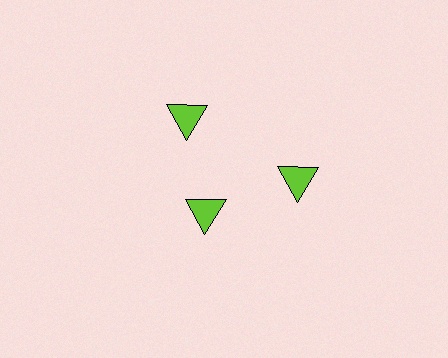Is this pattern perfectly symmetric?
No. The 3 lime triangles are arranged in a ring, but one element near the 7 o'clock position is pulled inward toward the center, breaking the 3-fold rotational symmetry.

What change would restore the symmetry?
The symmetry would be restored by moving it outward, back onto the ring so that all 3 triangles sit at equal angles and equal distance from the center.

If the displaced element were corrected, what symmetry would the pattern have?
It would have 3-fold rotational symmetry — the pattern would map onto itself every 120 degrees.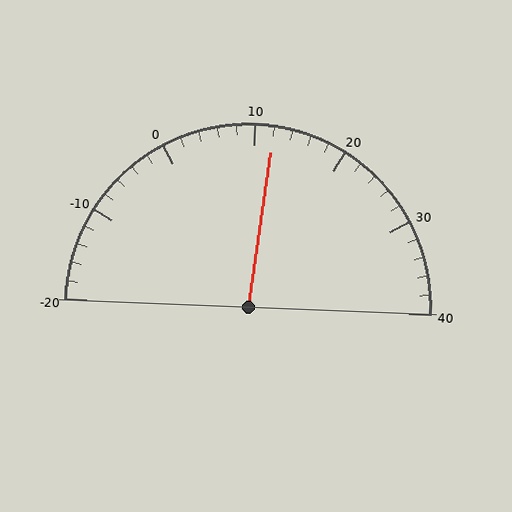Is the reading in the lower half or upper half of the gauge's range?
The reading is in the upper half of the range (-20 to 40).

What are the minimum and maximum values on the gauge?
The gauge ranges from -20 to 40.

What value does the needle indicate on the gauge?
The needle indicates approximately 12.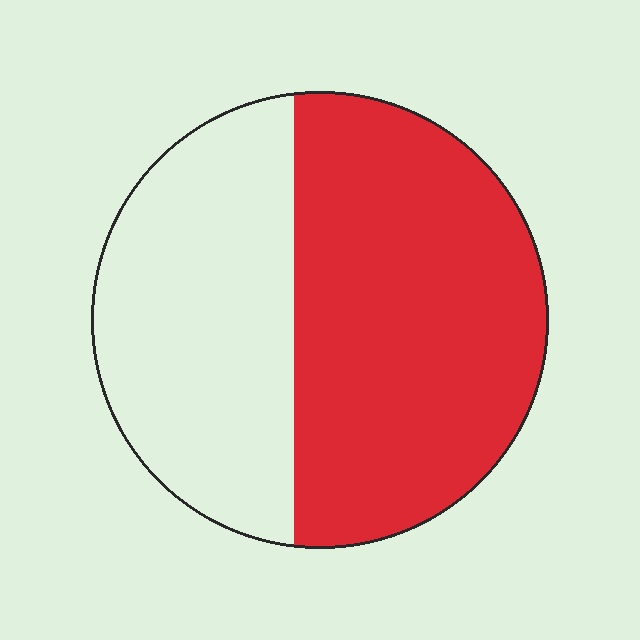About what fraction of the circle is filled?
About three fifths (3/5).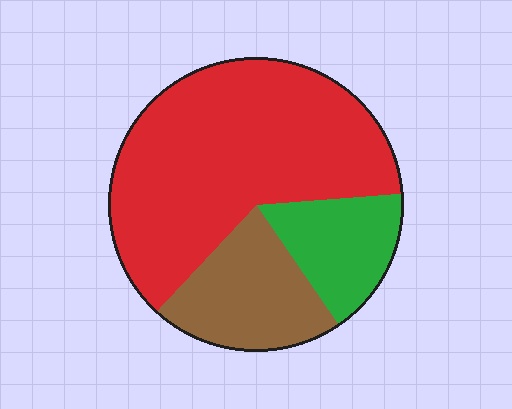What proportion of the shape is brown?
Brown covers roughly 20% of the shape.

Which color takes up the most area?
Red, at roughly 60%.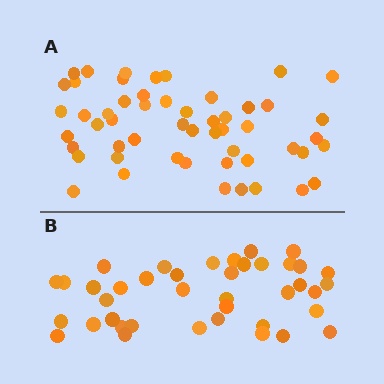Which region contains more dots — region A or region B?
Region A (the top region) has more dots.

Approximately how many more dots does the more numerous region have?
Region A has approximately 15 more dots than region B.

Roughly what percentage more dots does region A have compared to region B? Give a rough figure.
About 30% more.